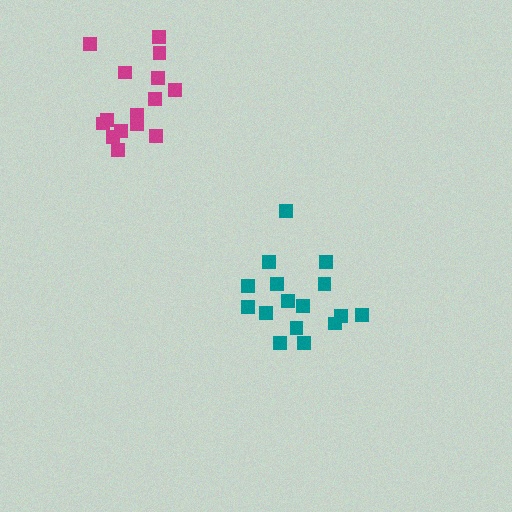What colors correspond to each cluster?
The clusters are colored: magenta, teal.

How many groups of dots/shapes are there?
There are 2 groups.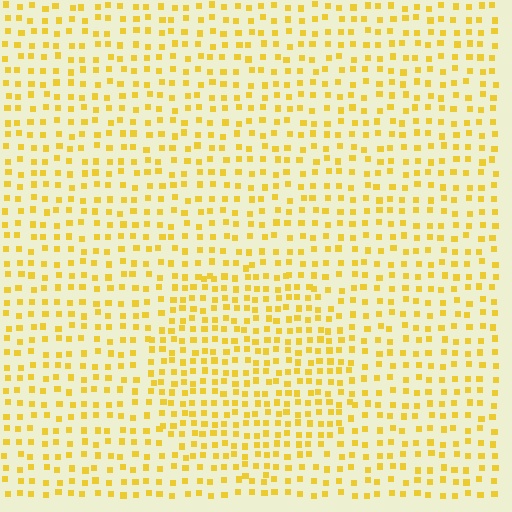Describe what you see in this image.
The image contains small yellow elements arranged at two different densities. A circle-shaped region is visible where the elements are more densely packed than the surrounding area.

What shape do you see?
I see a circle.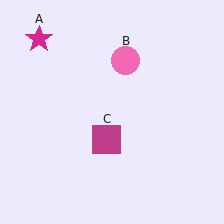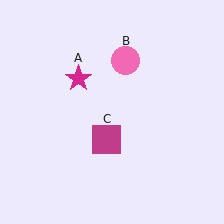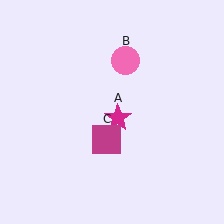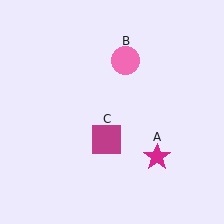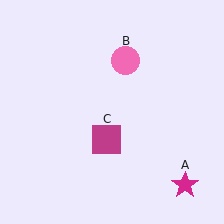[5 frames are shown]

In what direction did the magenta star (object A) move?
The magenta star (object A) moved down and to the right.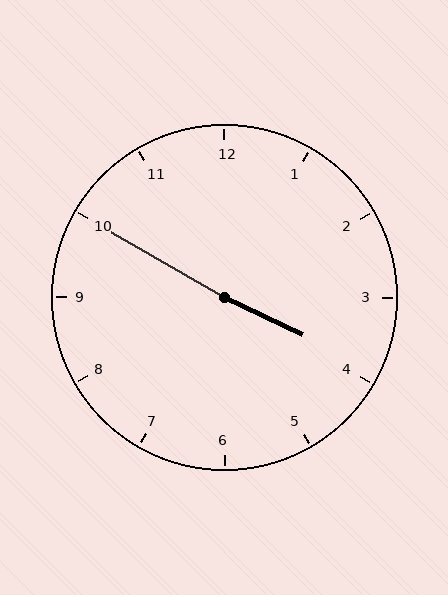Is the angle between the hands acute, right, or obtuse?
It is obtuse.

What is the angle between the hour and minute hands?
Approximately 175 degrees.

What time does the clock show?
3:50.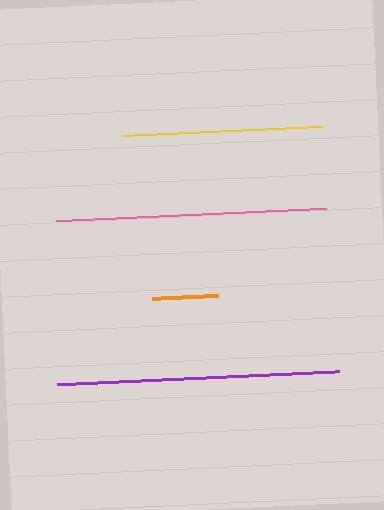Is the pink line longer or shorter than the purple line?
The purple line is longer than the pink line.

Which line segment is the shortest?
The orange line is the shortest at approximately 67 pixels.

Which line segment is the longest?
The purple line is the longest at approximately 282 pixels.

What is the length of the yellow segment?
The yellow segment is approximately 201 pixels long.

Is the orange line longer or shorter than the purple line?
The purple line is longer than the orange line.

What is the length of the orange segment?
The orange segment is approximately 67 pixels long.